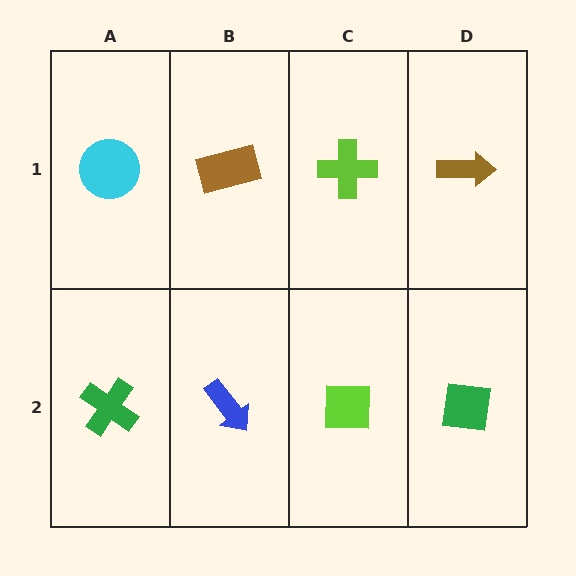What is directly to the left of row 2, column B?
A green cross.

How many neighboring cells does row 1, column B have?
3.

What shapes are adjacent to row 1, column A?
A green cross (row 2, column A), a brown rectangle (row 1, column B).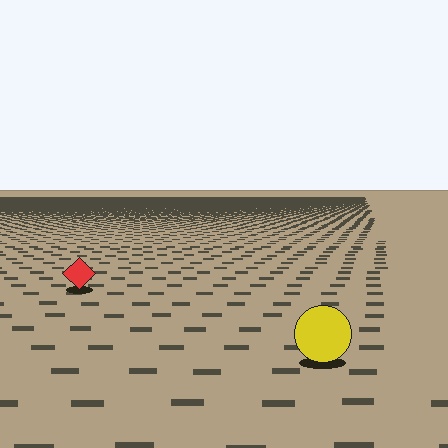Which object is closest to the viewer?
The yellow circle is closest. The texture marks near it are larger and more spread out.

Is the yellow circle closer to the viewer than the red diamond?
Yes. The yellow circle is closer — you can tell from the texture gradient: the ground texture is coarser near it.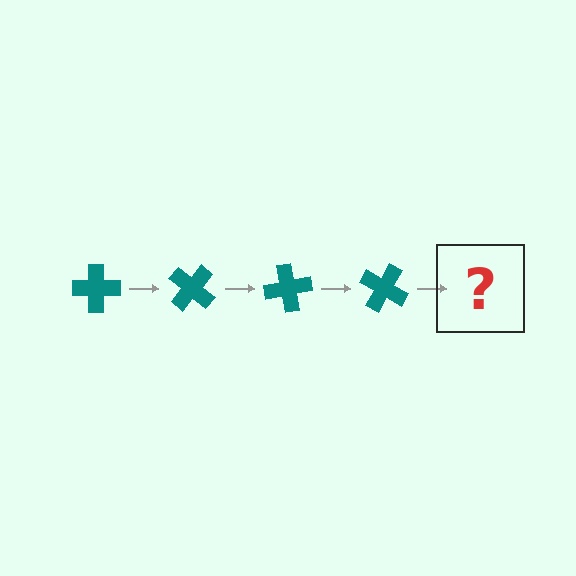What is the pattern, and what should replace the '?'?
The pattern is that the cross rotates 40 degrees each step. The '?' should be a teal cross rotated 160 degrees.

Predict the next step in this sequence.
The next step is a teal cross rotated 160 degrees.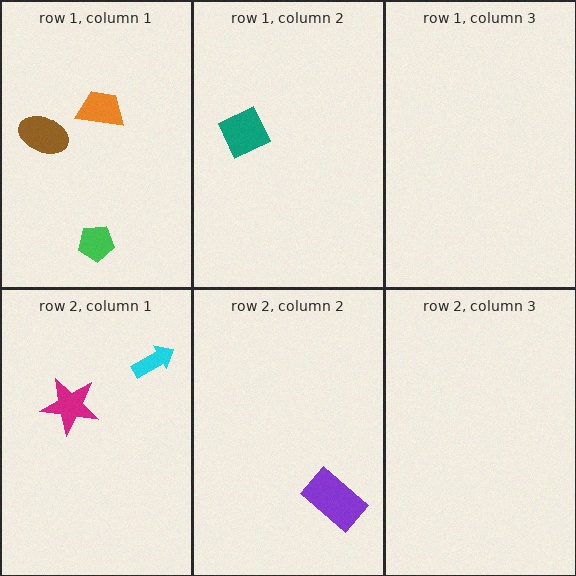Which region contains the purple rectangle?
The row 2, column 2 region.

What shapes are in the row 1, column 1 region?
The orange trapezoid, the brown ellipse, the green pentagon.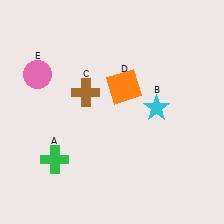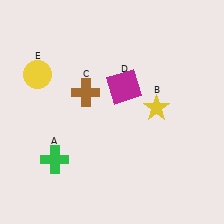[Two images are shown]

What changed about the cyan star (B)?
In Image 1, B is cyan. In Image 2, it changed to yellow.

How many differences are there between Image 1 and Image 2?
There are 3 differences between the two images.